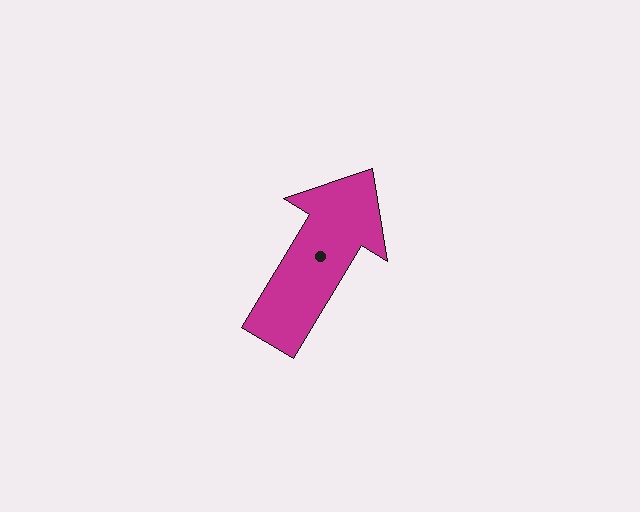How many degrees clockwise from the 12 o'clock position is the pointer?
Approximately 31 degrees.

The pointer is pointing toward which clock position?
Roughly 1 o'clock.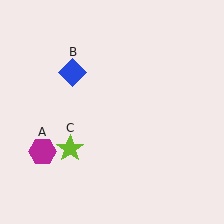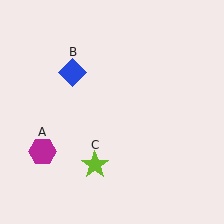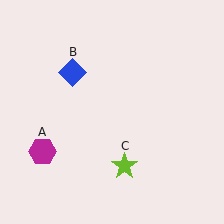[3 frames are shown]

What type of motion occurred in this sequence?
The lime star (object C) rotated counterclockwise around the center of the scene.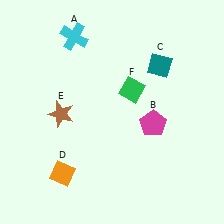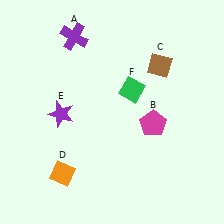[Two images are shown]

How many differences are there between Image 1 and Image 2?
There are 3 differences between the two images.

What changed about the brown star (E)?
In Image 1, E is brown. In Image 2, it changed to purple.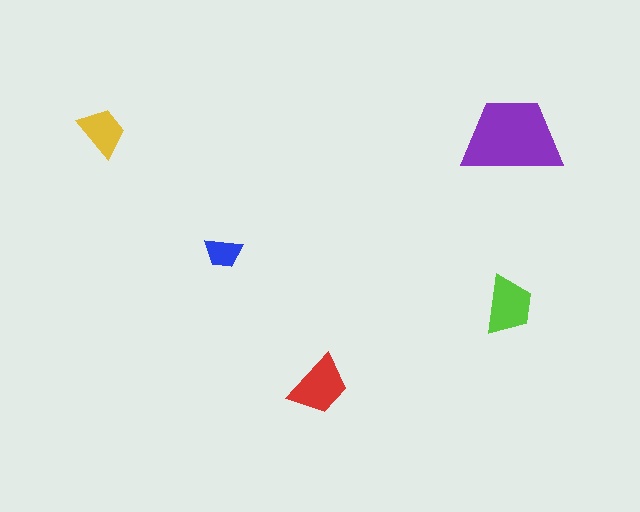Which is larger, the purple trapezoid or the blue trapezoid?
The purple one.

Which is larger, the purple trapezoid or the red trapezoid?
The purple one.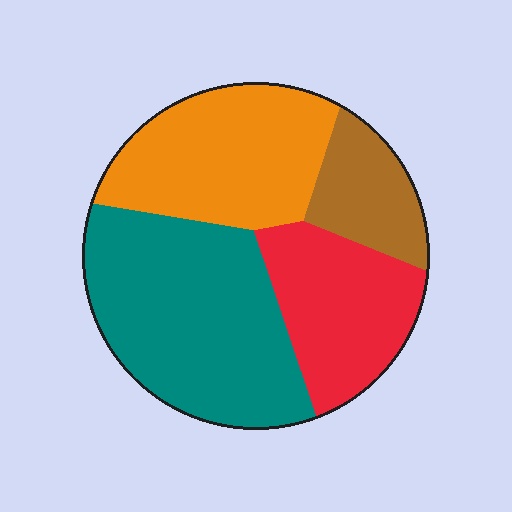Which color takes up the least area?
Brown, at roughly 15%.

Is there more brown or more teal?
Teal.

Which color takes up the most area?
Teal, at roughly 40%.